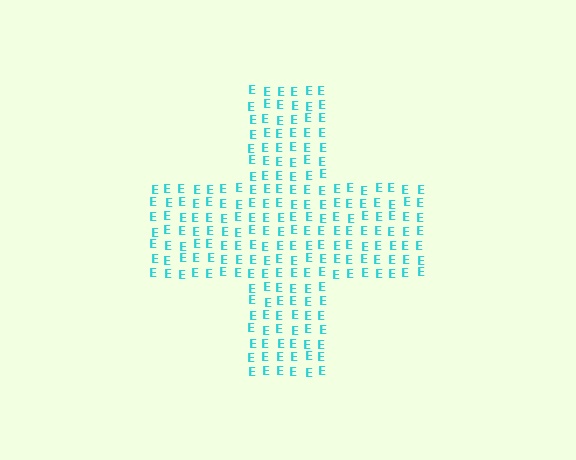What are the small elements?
The small elements are letter E's.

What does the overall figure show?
The overall figure shows a cross.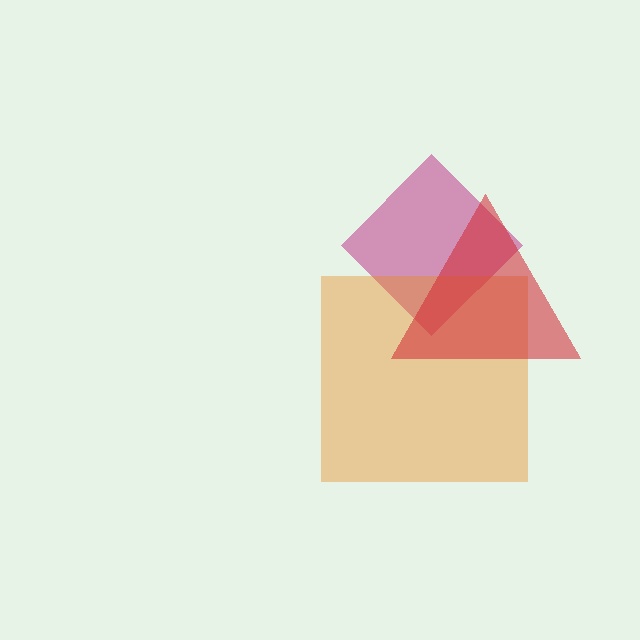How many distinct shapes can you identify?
There are 3 distinct shapes: a magenta diamond, an orange square, a red triangle.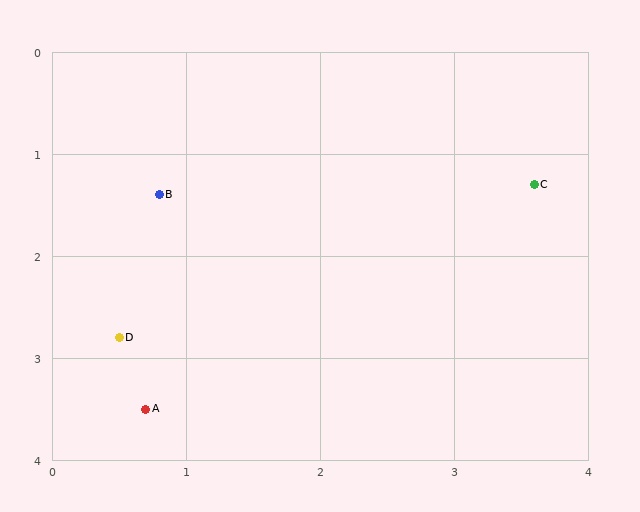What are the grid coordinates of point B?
Point B is at approximately (0.8, 1.4).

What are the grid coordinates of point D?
Point D is at approximately (0.5, 2.8).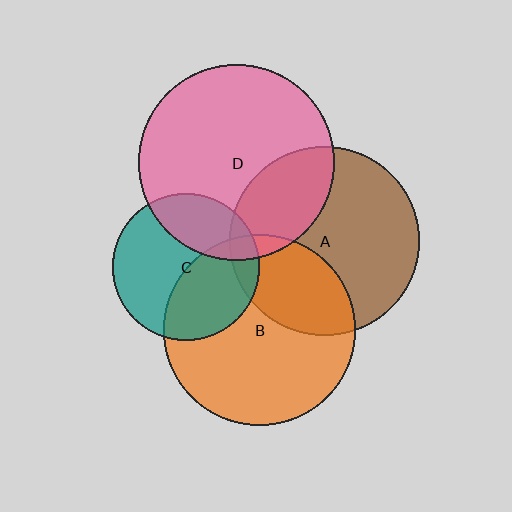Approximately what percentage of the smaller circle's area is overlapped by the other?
Approximately 10%.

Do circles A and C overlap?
Yes.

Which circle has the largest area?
Circle D (pink).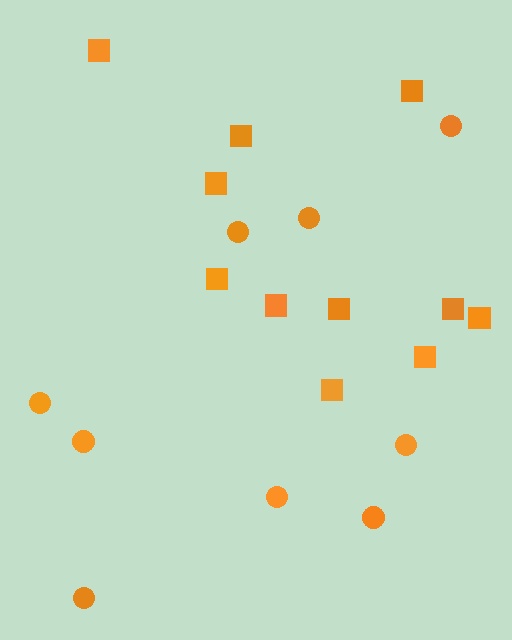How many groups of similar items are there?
There are 2 groups: one group of circles (9) and one group of squares (11).